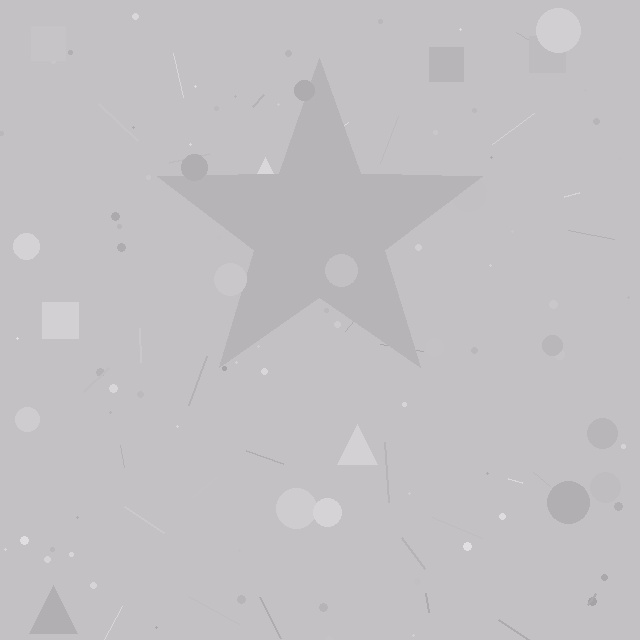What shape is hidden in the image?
A star is hidden in the image.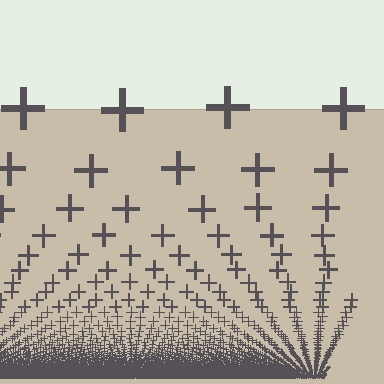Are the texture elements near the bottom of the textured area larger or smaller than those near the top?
Smaller. The gradient is inverted — elements near the bottom are smaller and denser.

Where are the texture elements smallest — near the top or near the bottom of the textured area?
Near the bottom.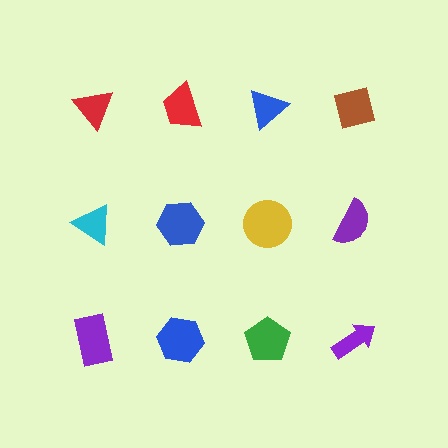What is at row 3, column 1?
A purple rectangle.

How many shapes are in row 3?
4 shapes.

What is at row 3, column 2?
A blue hexagon.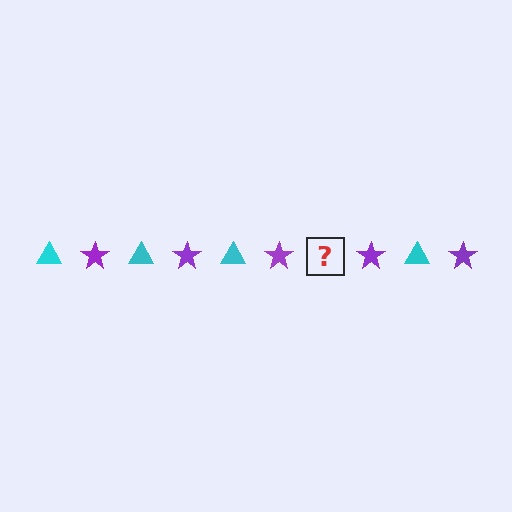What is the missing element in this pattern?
The missing element is a cyan triangle.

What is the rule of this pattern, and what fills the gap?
The rule is that the pattern alternates between cyan triangle and purple star. The gap should be filled with a cyan triangle.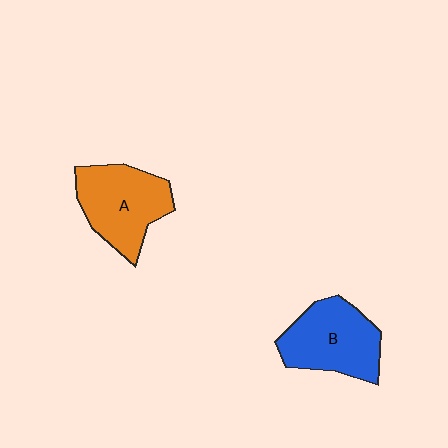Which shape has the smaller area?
Shape B (blue).